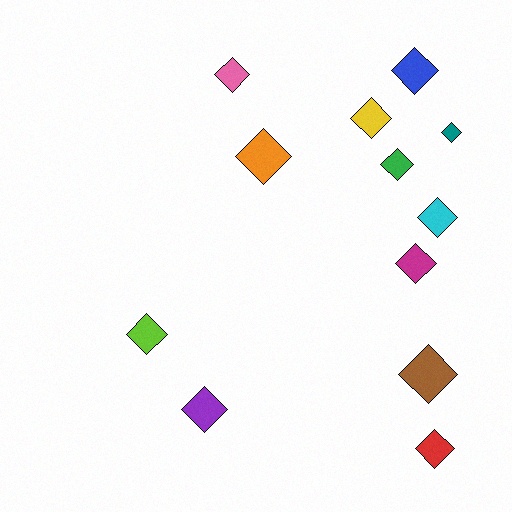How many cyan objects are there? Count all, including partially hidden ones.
There is 1 cyan object.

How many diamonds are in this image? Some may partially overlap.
There are 12 diamonds.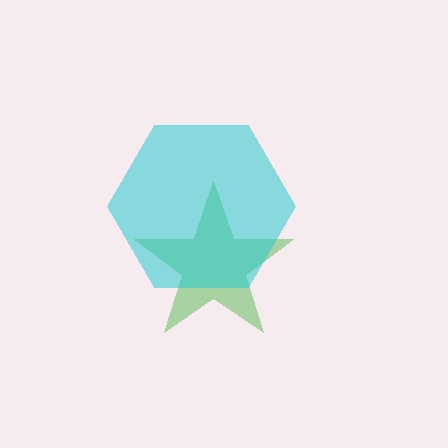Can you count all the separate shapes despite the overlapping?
Yes, there are 2 separate shapes.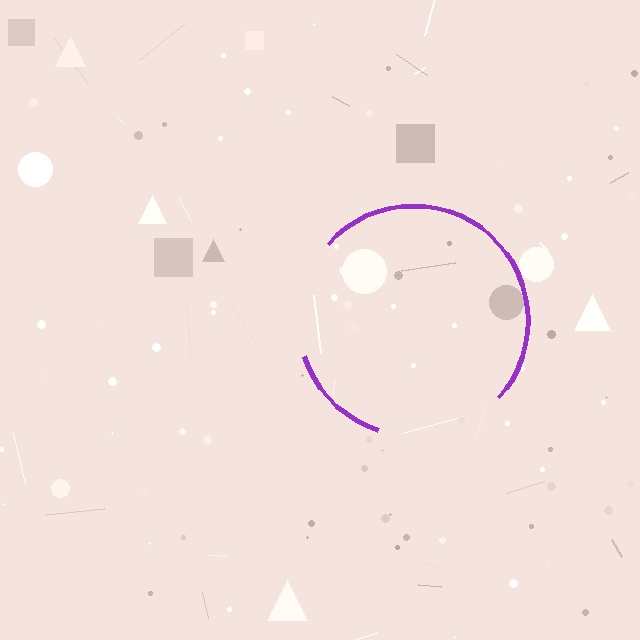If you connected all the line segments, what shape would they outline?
They would outline a circle.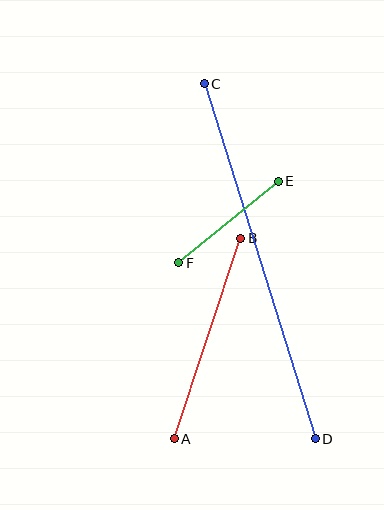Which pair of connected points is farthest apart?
Points C and D are farthest apart.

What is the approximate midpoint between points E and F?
The midpoint is at approximately (228, 222) pixels.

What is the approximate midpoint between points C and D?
The midpoint is at approximately (260, 261) pixels.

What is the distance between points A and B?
The distance is approximately 212 pixels.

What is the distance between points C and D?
The distance is approximately 372 pixels.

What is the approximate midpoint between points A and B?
The midpoint is at approximately (207, 339) pixels.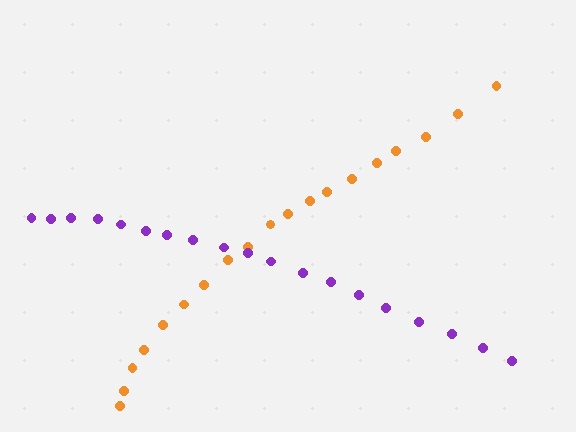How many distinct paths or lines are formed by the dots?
There are 2 distinct paths.